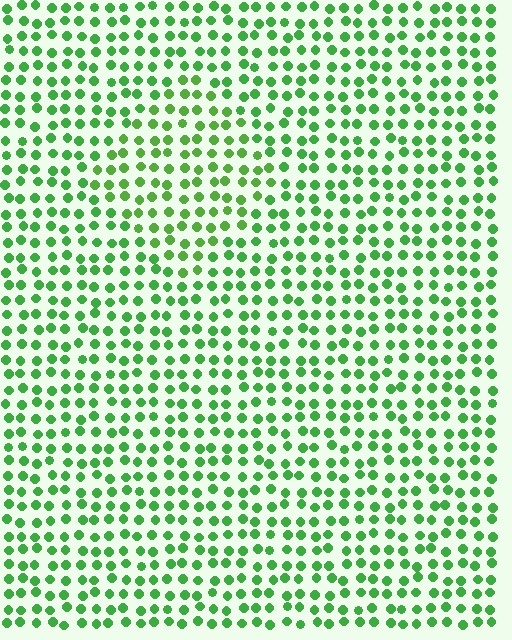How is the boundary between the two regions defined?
The boundary is defined purely by a slight shift in hue (about 16 degrees). Spacing, size, and orientation are identical on both sides.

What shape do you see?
I see a diamond.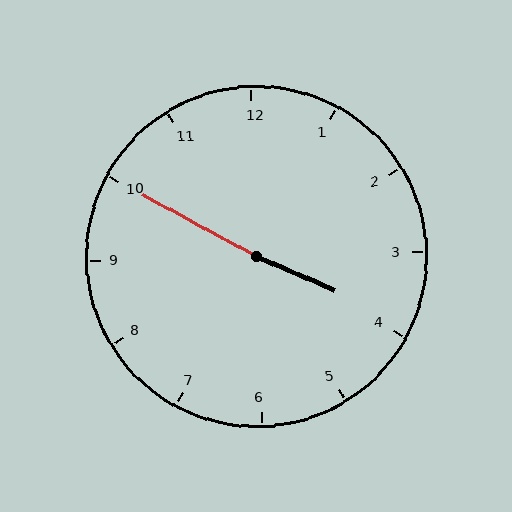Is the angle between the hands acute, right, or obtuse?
It is obtuse.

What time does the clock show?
3:50.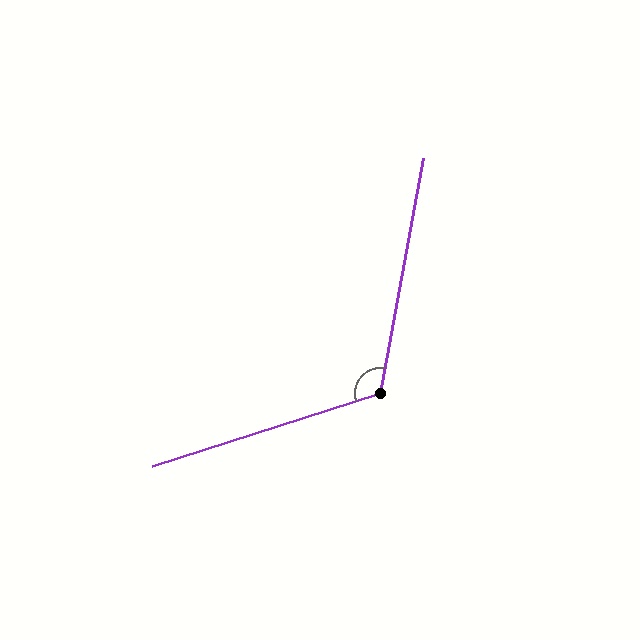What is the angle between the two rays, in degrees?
Approximately 118 degrees.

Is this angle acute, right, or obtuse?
It is obtuse.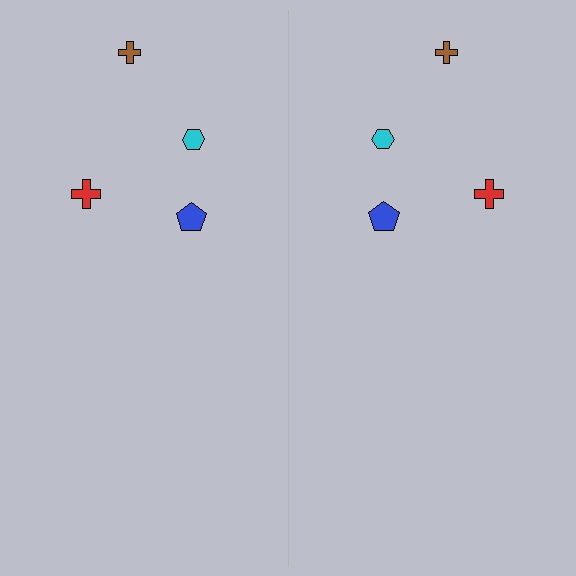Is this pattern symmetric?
Yes, this pattern has bilateral (reflection) symmetry.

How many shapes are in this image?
There are 8 shapes in this image.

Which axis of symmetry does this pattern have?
The pattern has a vertical axis of symmetry running through the center of the image.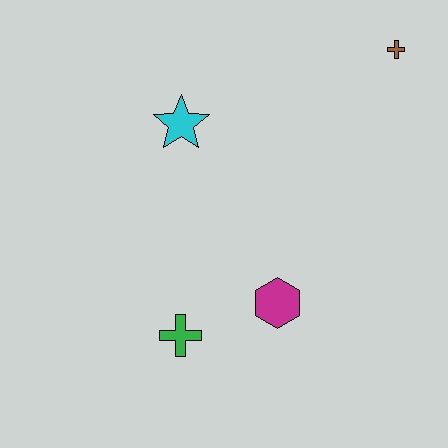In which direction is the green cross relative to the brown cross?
The green cross is below the brown cross.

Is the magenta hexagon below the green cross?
No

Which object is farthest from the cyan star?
The brown cross is farthest from the cyan star.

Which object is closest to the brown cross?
The cyan star is closest to the brown cross.